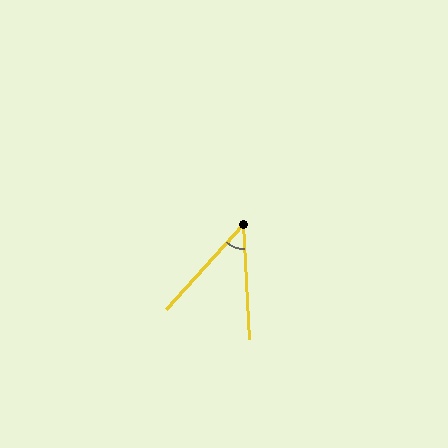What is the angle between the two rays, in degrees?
Approximately 45 degrees.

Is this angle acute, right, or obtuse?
It is acute.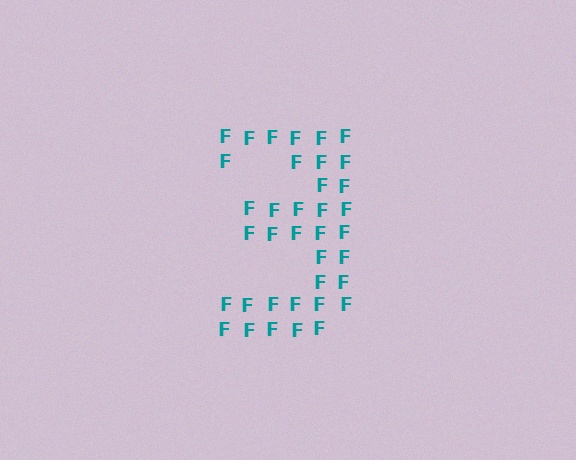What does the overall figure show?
The overall figure shows the digit 3.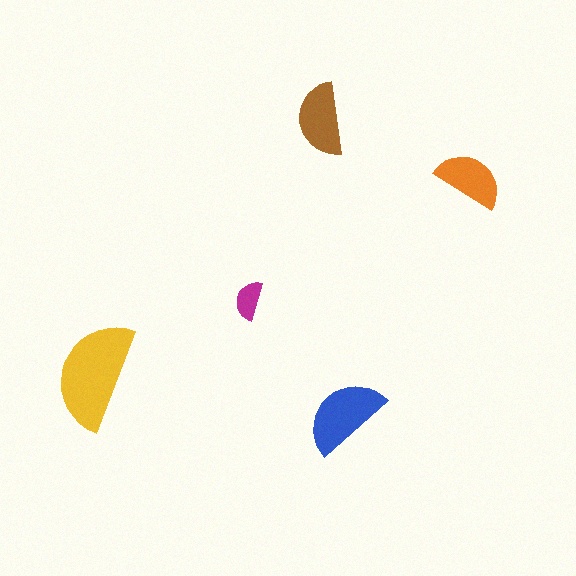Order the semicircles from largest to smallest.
the yellow one, the blue one, the brown one, the orange one, the magenta one.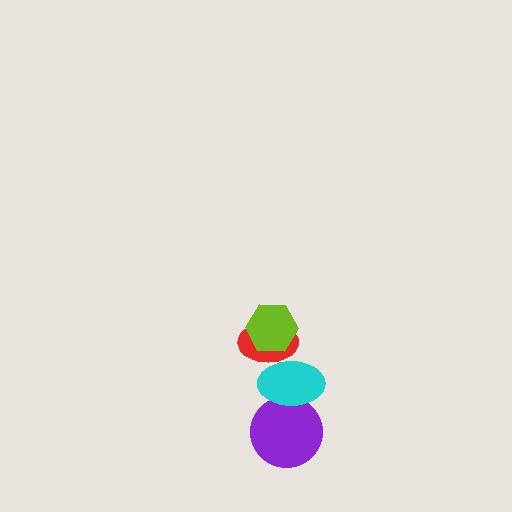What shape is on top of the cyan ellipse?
The red ellipse is on top of the cyan ellipse.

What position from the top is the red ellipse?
The red ellipse is 2nd from the top.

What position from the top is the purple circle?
The purple circle is 4th from the top.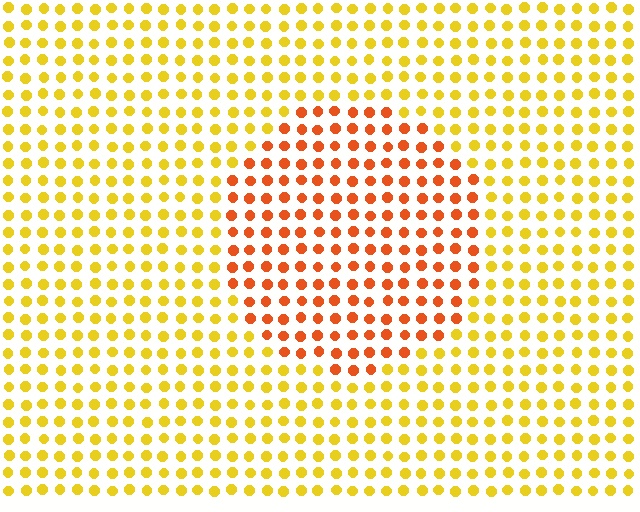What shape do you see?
I see a circle.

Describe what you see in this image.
The image is filled with small yellow elements in a uniform arrangement. A circle-shaped region is visible where the elements are tinted to a slightly different hue, forming a subtle color boundary.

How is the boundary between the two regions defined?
The boundary is defined purely by a slight shift in hue (about 37 degrees). Spacing, size, and orientation are identical on both sides.